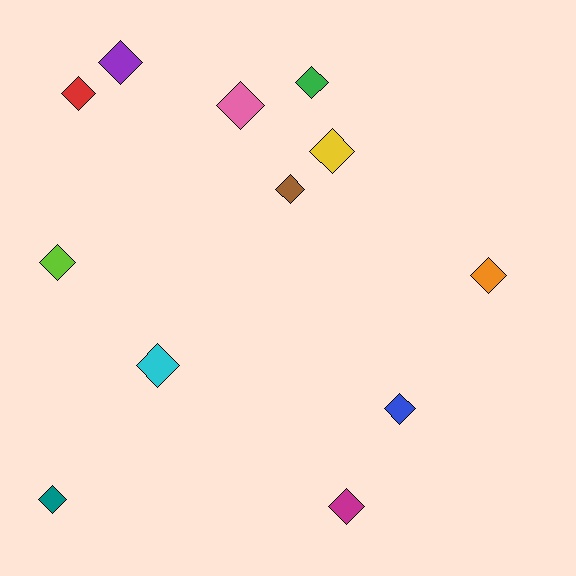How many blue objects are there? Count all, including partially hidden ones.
There is 1 blue object.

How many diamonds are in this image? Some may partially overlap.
There are 12 diamonds.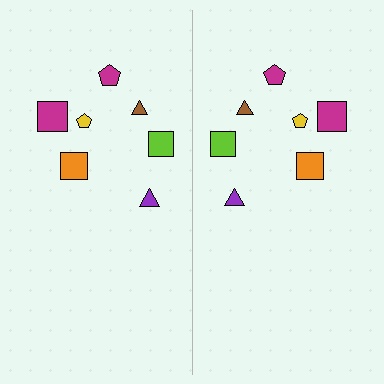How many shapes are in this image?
There are 14 shapes in this image.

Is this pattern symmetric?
Yes, this pattern has bilateral (reflection) symmetry.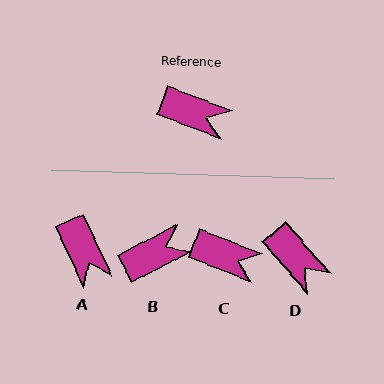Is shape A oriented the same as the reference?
No, it is off by about 44 degrees.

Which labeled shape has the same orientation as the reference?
C.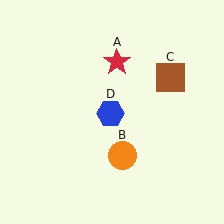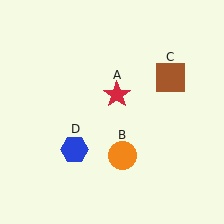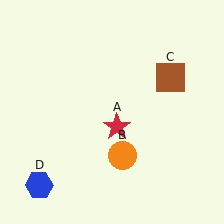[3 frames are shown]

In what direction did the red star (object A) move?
The red star (object A) moved down.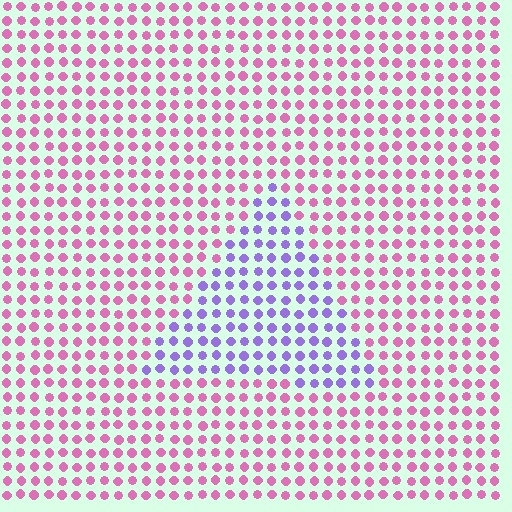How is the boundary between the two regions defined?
The boundary is defined purely by a slight shift in hue (about 58 degrees). Spacing, size, and orientation are identical on both sides.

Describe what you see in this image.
The image is filled with small pink elements in a uniform arrangement. A triangle-shaped region is visible where the elements are tinted to a slightly different hue, forming a subtle color boundary.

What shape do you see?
I see a triangle.